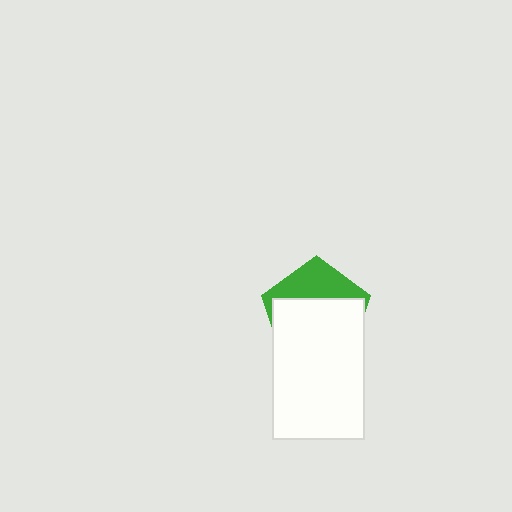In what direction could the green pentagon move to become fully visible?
The green pentagon could move up. That would shift it out from behind the white rectangle entirely.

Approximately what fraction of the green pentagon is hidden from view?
Roughly 67% of the green pentagon is hidden behind the white rectangle.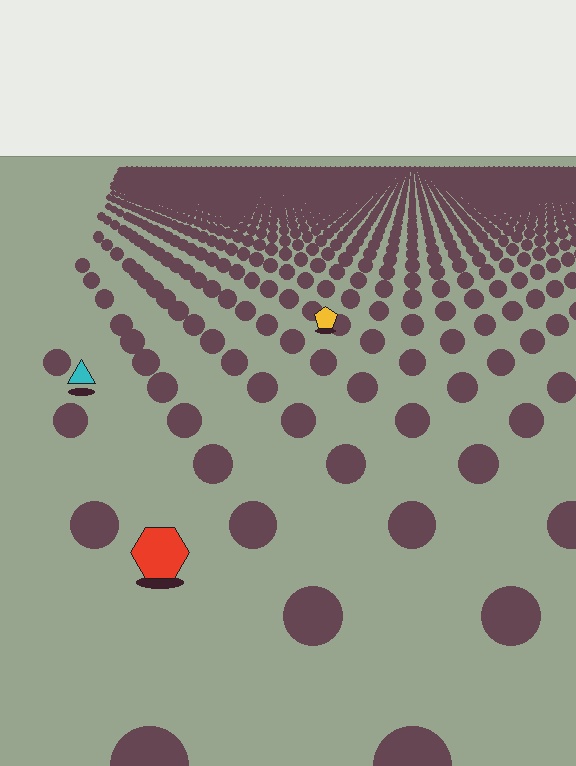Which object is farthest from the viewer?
The yellow pentagon is farthest from the viewer. It appears smaller and the ground texture around it is denser.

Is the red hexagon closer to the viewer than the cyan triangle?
Yes. The red hexagon is closer — you can tell from the texture gradient: the ground texture is coarser near it.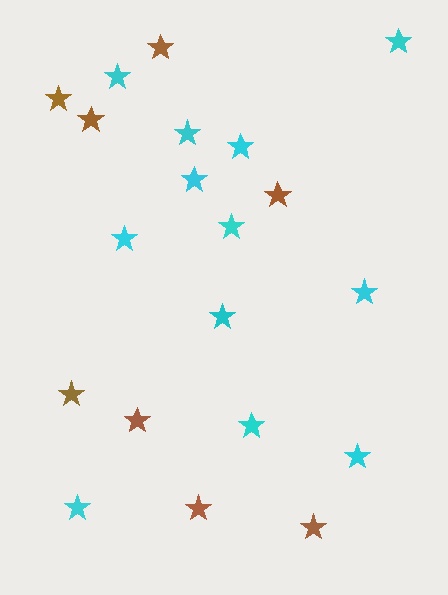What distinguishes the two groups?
There are 2 groups: one group of cyan stars (12) and one group of brown stars (8).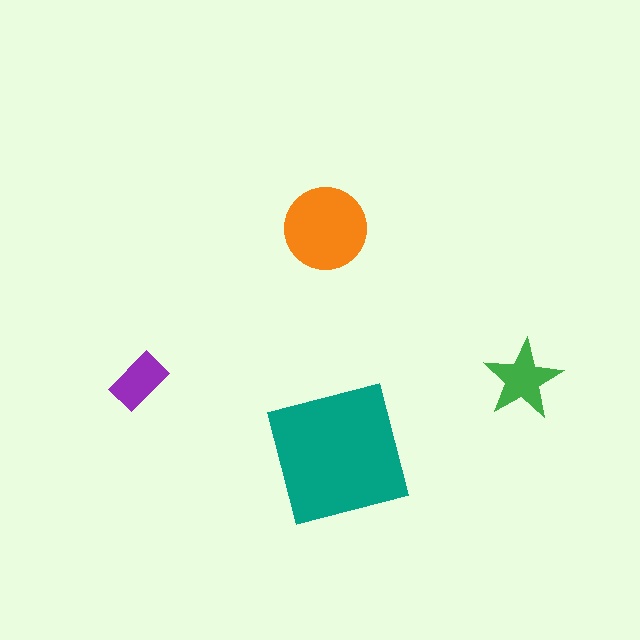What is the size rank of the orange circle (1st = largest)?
2nd.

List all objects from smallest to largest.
The purple rectangle, the green star, the orange circle, the teal square.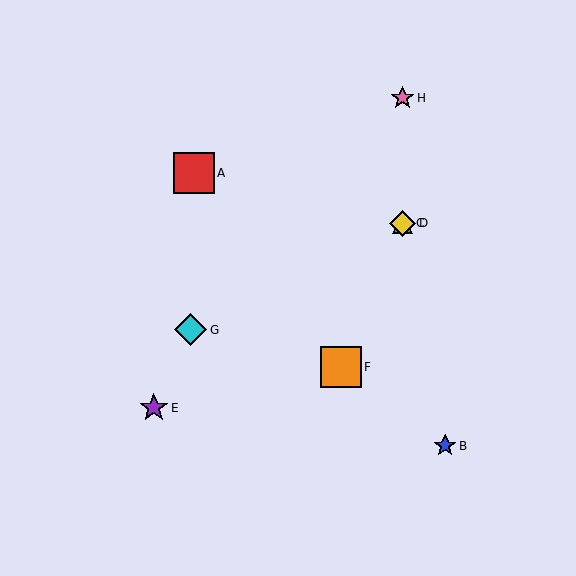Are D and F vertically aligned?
No, D is at x≈403 and F is at x≈341.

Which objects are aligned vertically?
Objects C, D, H are aligned vertically.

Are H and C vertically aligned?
Yes, both are at x≈403.